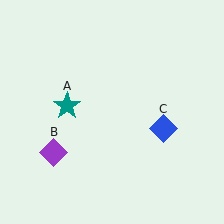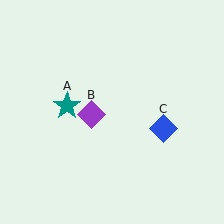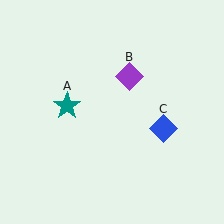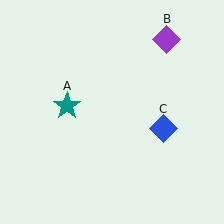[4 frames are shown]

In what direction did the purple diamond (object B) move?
The purple diamond (object B) moved up and to the right.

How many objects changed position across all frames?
1 object changed position: purple diamond (object B).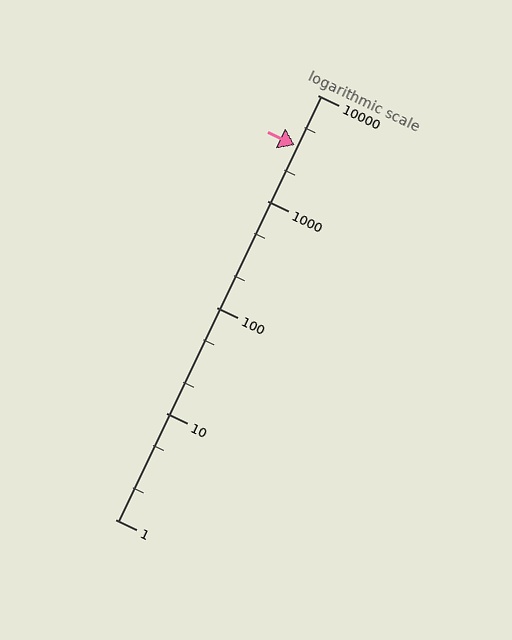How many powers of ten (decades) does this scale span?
The scale spans 4 decades, from 1 to 10000.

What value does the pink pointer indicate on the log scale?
The pointer indicates approximately 3400.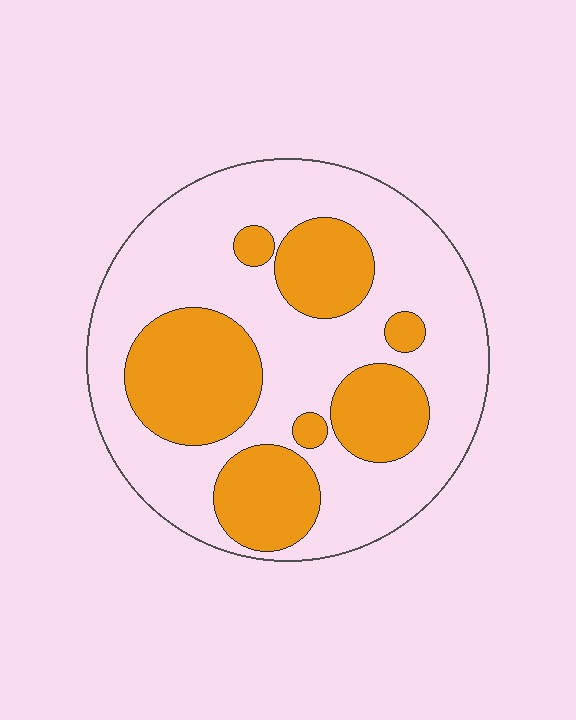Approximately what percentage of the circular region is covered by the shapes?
Approximately 35%.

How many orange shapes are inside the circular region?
7.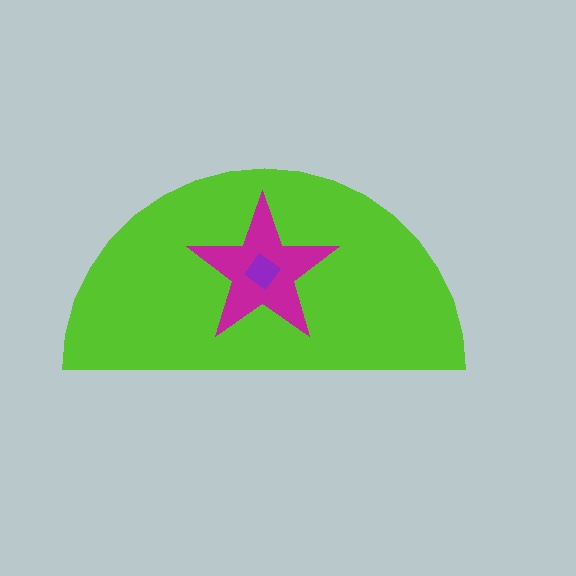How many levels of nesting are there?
3.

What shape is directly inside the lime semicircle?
The magenta star.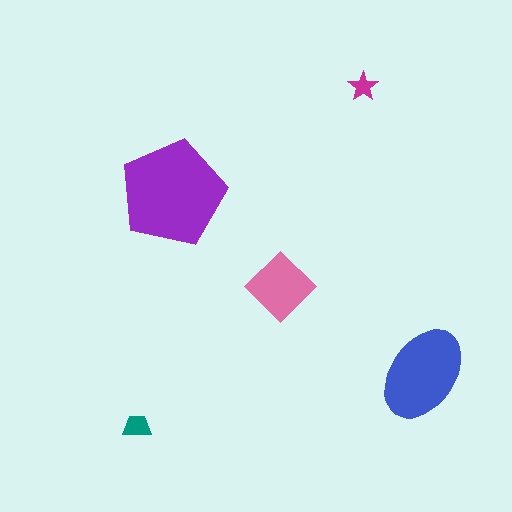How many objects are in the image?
There are 5 objects in the image.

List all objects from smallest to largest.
The magenta star, the teal trapezoid, the pink diamond, the blue ellipse, the purple pentagon.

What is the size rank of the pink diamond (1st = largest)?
3rd.